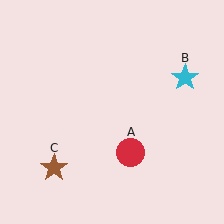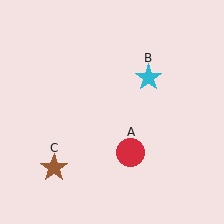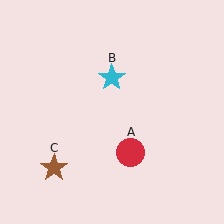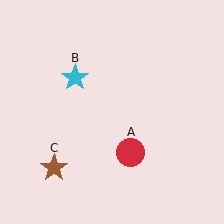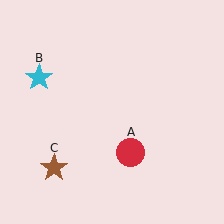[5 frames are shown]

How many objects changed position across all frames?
1 object changed position: cyan star (object B).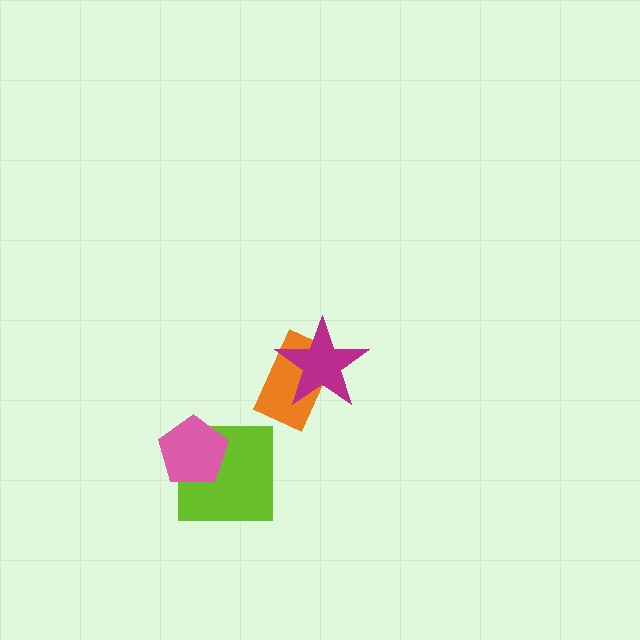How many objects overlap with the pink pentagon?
1 object overlaps with the pink pentagon.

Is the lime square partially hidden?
Yes, it is partially covered by another shape.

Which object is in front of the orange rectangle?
The magenta star is in front of the orange rectangle.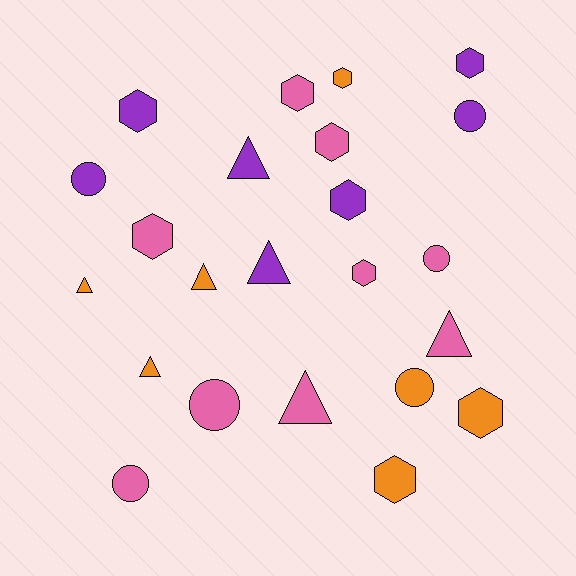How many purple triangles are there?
There are 2 purple triangles.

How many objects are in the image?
There are 23 objects.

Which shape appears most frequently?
Hexagon, with 10 objects.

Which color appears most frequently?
Pink, with 9 objects.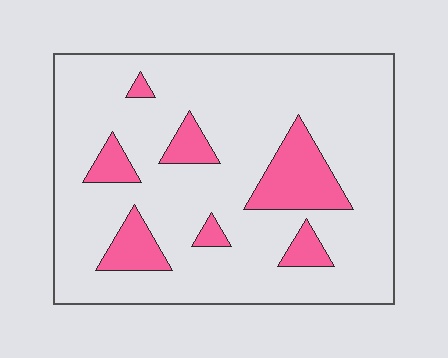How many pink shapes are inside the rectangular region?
7.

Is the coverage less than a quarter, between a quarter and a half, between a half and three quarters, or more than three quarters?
Less than a quarter.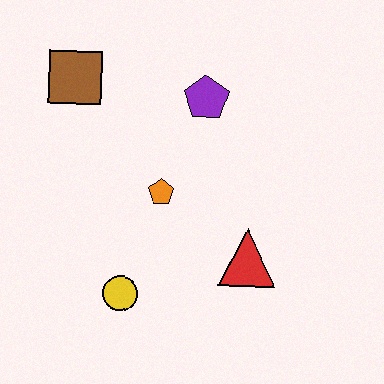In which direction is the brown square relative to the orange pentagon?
The brown square is above the orange pentagon.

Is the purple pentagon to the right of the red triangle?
No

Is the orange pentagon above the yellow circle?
Yes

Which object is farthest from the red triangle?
The brown square is farthest from the red triangle.